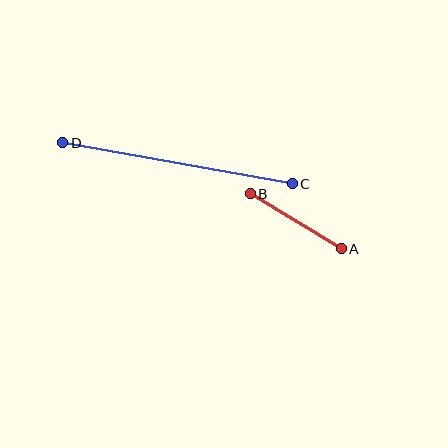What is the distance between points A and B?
The distance is approximately 107 pixels.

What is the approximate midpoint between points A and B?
The midpoint is at approximately (296, 221) pixels.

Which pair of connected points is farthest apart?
Points C and D are farthest apart.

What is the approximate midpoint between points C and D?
The midpoint is at approximately (177, 163) pixels.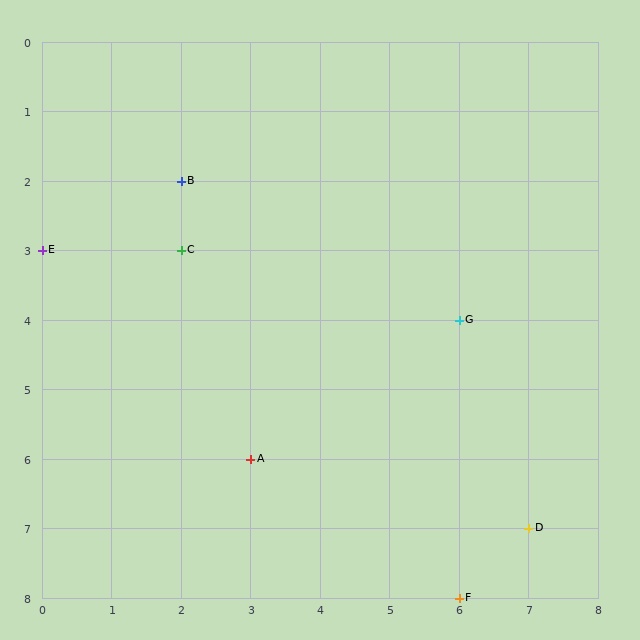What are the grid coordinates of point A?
Point A is at grid coordinates (3, 6).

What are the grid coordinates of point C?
Point C is at grid coordinates (2, 3).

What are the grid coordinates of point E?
Point E is at grid coordinates (0, 3).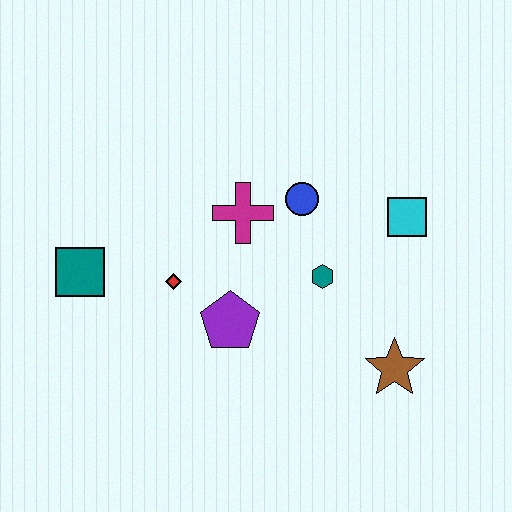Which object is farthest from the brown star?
The teal square is farthest from the brown star.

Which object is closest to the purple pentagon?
The red diamond is closest to the purple pentagon.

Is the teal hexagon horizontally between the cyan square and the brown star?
No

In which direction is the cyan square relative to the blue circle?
The cyan square is to the right of the blue circle.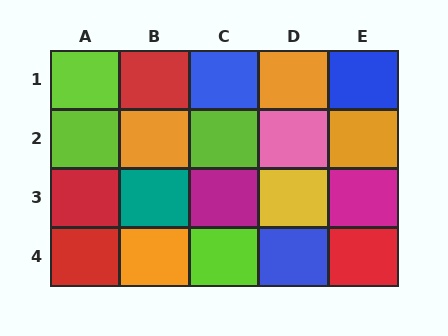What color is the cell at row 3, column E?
Magenta.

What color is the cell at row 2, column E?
Orange.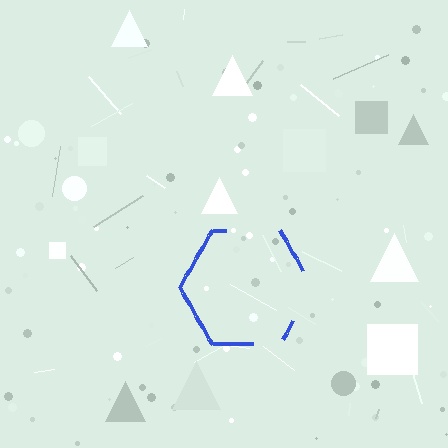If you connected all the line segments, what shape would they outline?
They would outline a hexagon.